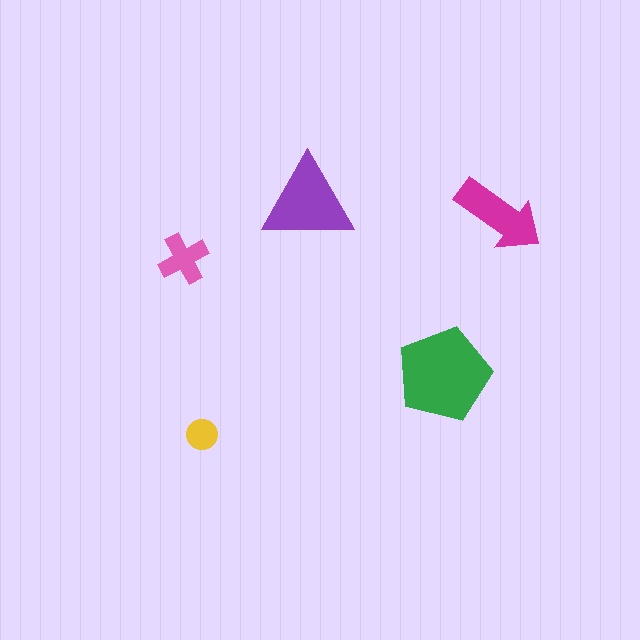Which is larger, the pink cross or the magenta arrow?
The magenta arrow.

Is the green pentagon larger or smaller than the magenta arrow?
Larger.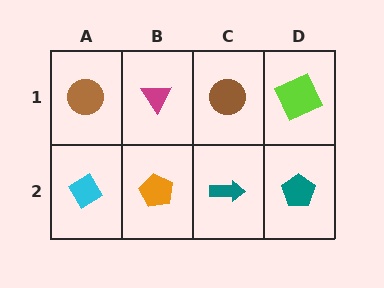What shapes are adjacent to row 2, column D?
A lime square (row 1, column D), a teal arrow (row 2, column C).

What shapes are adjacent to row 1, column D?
A teal pentagon (row 2, column D), a brown circle (row 1, column C).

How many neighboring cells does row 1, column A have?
2.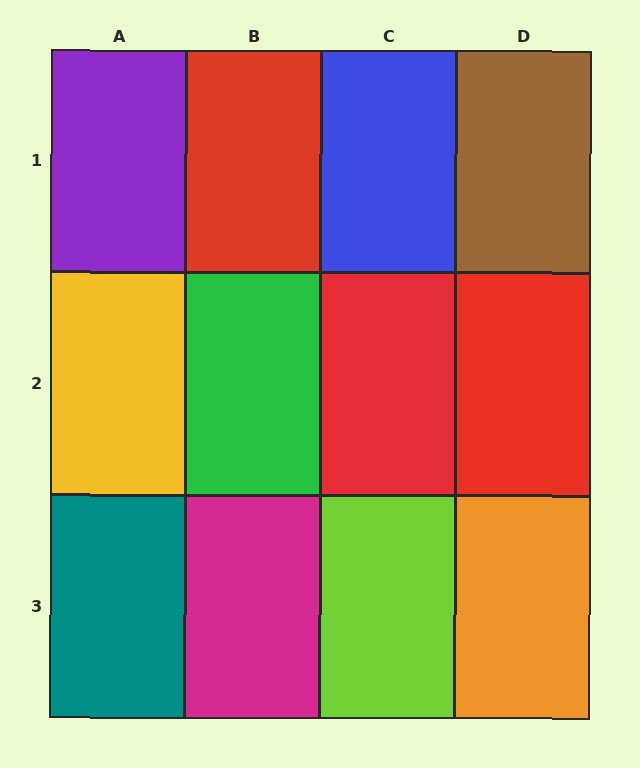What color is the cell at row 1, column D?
Brown.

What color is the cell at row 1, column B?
Red.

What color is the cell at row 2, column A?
Yellow.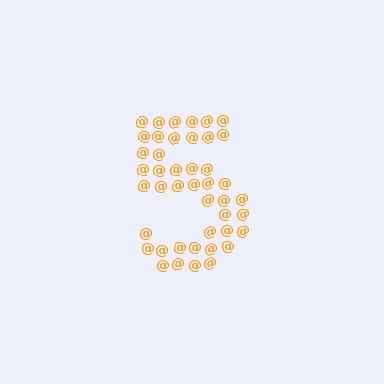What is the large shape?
The large shape is the digit 5.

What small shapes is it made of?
It is made of small at signs.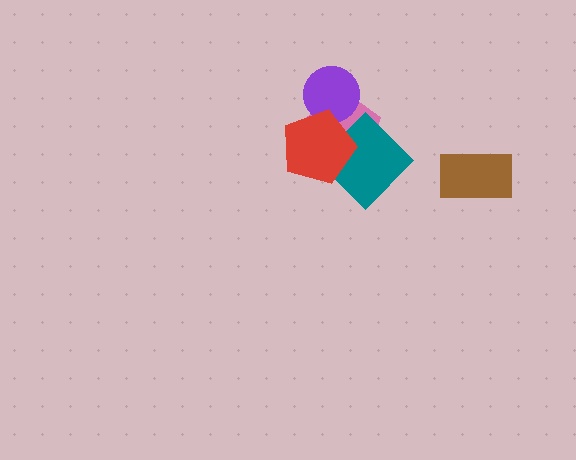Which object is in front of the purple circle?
The red pentagon is in front of the purple circle.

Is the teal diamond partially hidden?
Yes, it is partially covered by another shape.